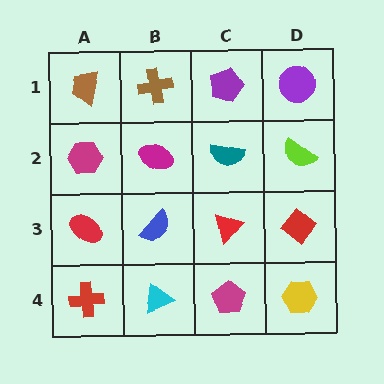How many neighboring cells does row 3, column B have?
4.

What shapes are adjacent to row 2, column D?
A purple circle (row 1, column D), a red diamond (row 3, column D), a teal semicircle (row 2, column C).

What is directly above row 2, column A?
A brown trapezoid.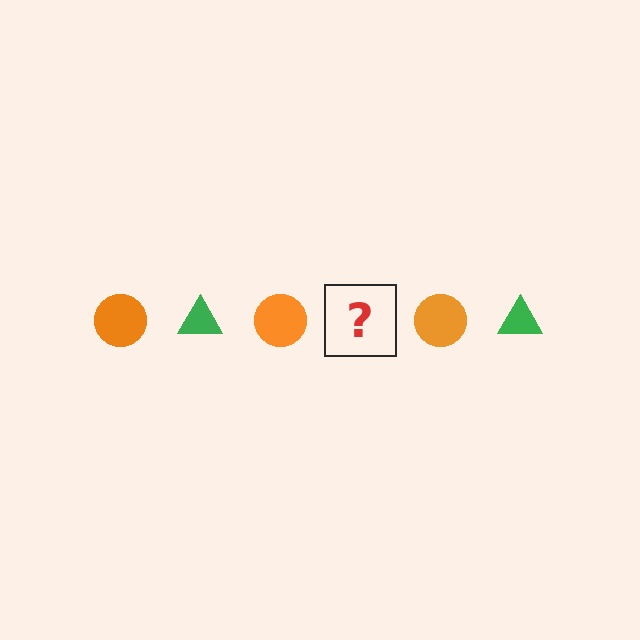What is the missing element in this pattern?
The missing element is a green triangle.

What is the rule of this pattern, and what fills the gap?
The rule is that the pattern alternates between orange circle and green triangle. The gap should be filled with a green triangle.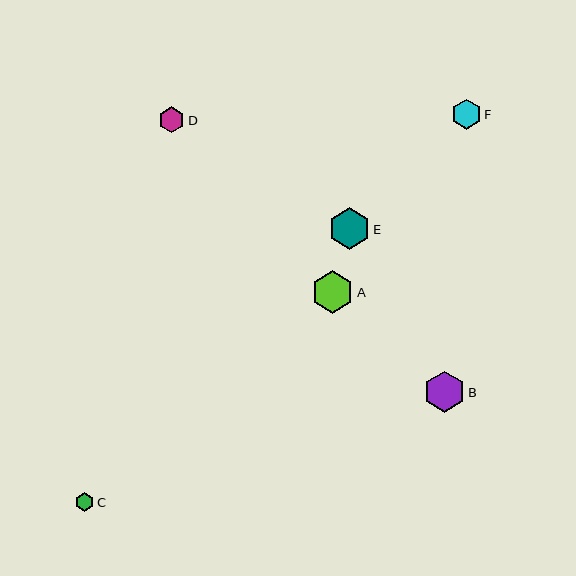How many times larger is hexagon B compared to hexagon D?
Hexagon B is approximately 1.6 times the size of hexagon D.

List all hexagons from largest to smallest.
From largest to smallest: A, E, B, F, D, C.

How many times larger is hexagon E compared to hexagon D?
Hexagon E is approximately 1.6 times the size of hexagon D.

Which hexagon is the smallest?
Hexagon C is the smallest with a size of approximately 19 pixels.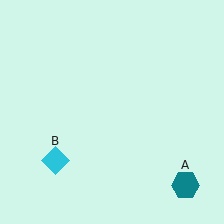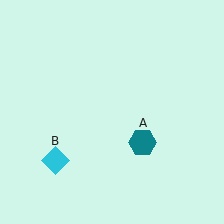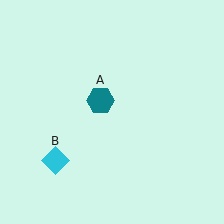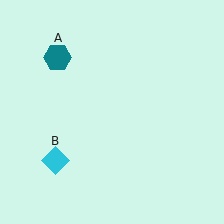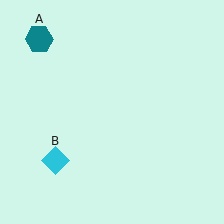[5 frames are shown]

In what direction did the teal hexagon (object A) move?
The teal hexagon (object A) moved up and to the left.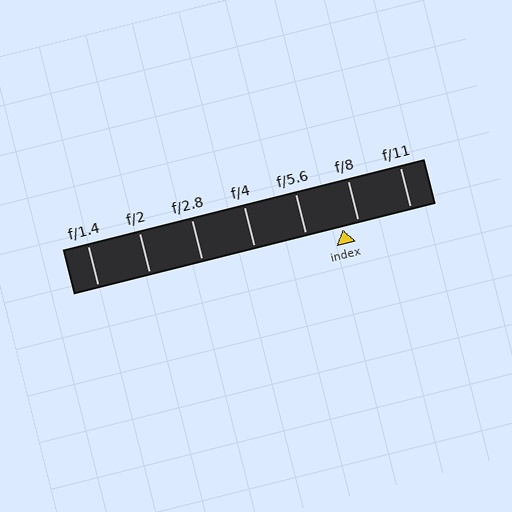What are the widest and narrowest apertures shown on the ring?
The widest aperture shown is f/1.4 and the narrowest is f/11.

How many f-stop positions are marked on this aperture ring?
There are 7 f-stop positions marked.